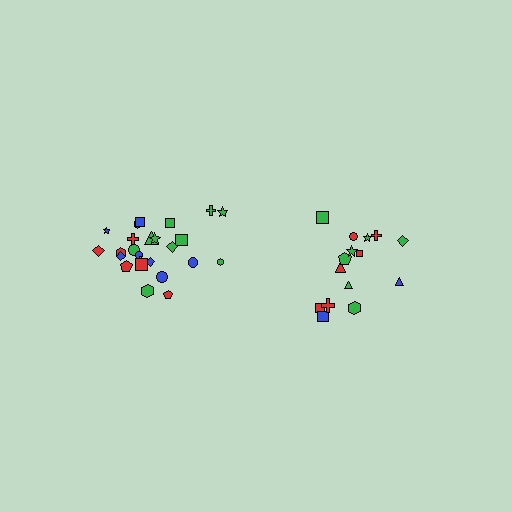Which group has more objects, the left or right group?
The left group.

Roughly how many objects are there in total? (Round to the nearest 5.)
Roughly 40 objects in total.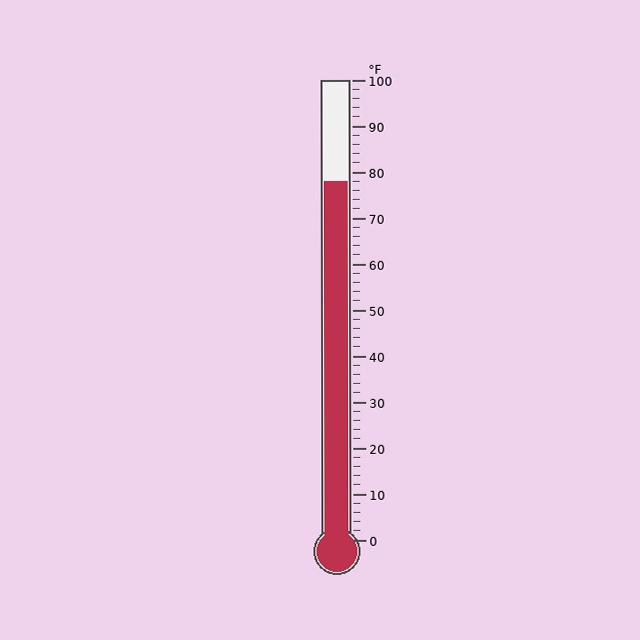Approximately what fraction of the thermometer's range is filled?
The thermometer is filled to approximately 80% of its range.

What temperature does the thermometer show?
The thermometer shows approximately 78°F.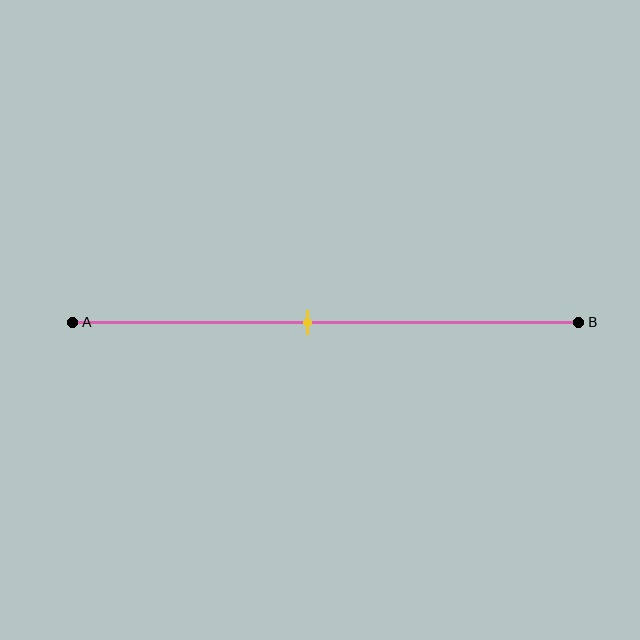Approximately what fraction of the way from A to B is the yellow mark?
The yellow mark is approximately 45% of the way from A to B.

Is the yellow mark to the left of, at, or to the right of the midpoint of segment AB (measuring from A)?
The yellow mark is to the left of the midpoint of segment AB.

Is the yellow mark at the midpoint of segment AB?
No, the mark is at about 45% from A, not at the 50% midpoint.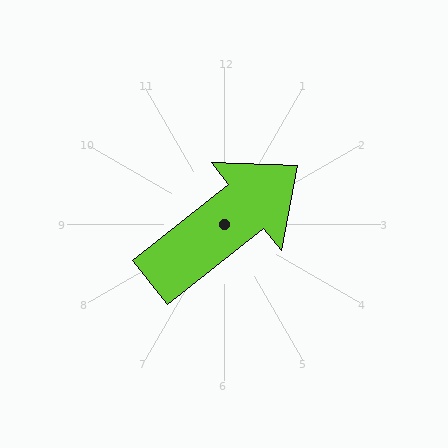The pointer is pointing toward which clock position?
Roughly 2 o'clock.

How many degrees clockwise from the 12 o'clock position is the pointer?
Approximately 52 degrees.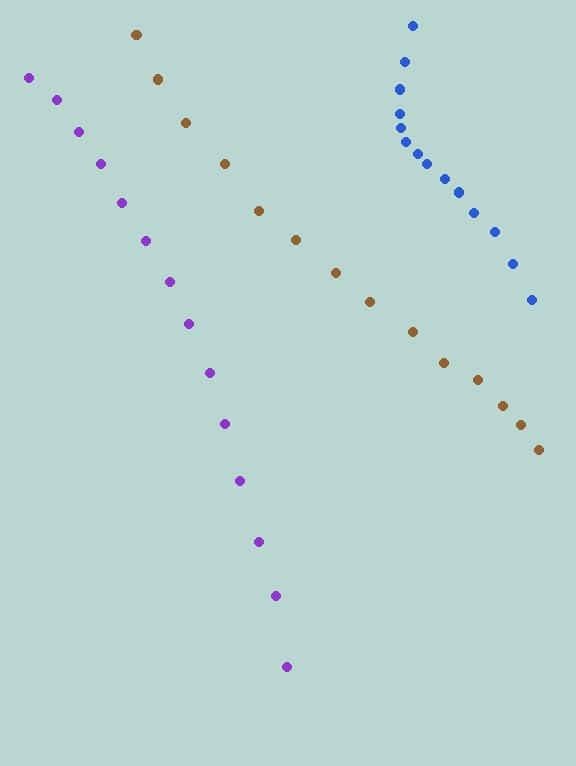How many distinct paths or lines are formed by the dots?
There are 3 distinct paths.